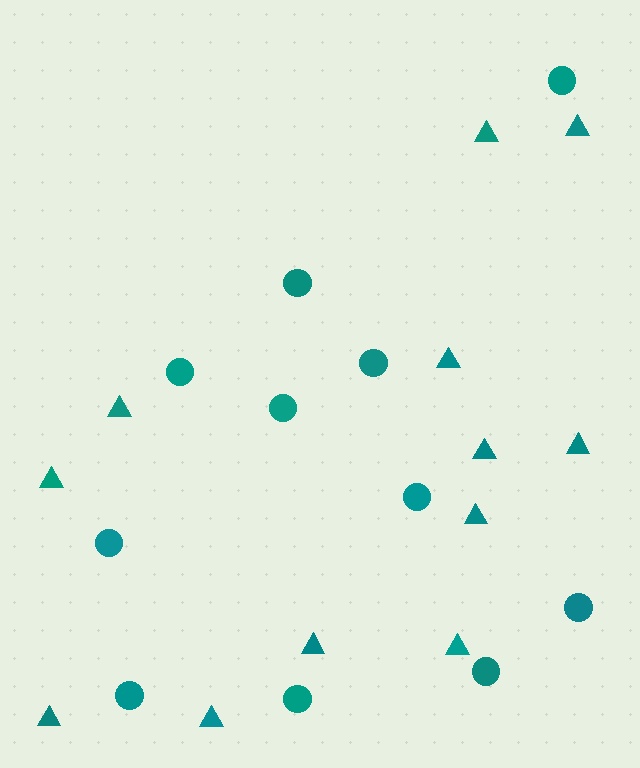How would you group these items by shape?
There are 2 groups: one group of triangles (12) and one group of circles (11).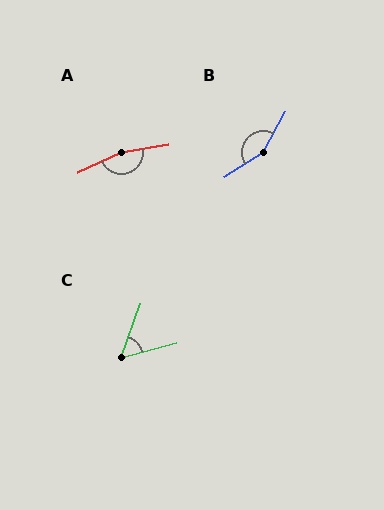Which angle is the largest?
A, at approximately 164 degrees.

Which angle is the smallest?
C, at approximately 55 degrees.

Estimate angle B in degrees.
Approximately 150 degrees.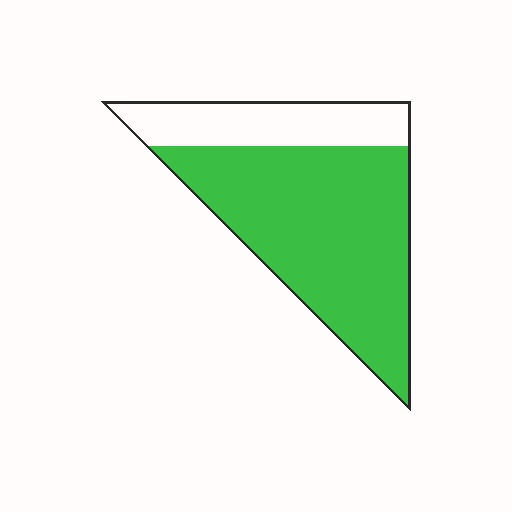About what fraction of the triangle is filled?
About three quarters (3/4).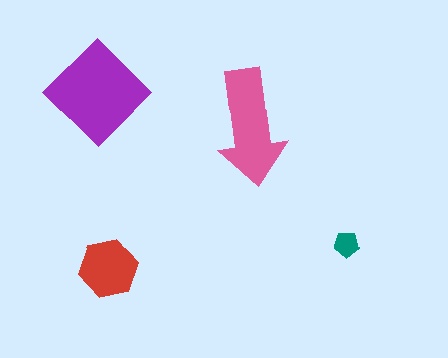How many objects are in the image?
There are 4 objects in the image.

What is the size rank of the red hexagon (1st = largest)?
3rd.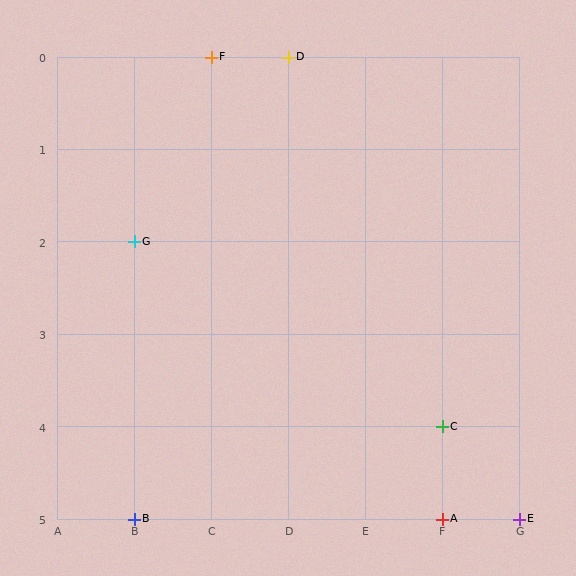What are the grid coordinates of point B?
Point B is at grid coordinates (B, 5).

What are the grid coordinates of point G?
Point G is at grid coordinates (B, 2).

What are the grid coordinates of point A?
Point A is at grid coordinates (F, 5).